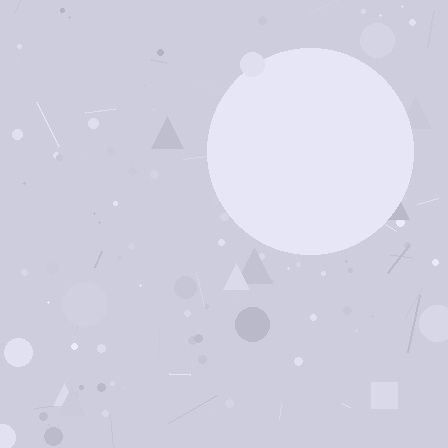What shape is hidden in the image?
A circle is hidden in the image.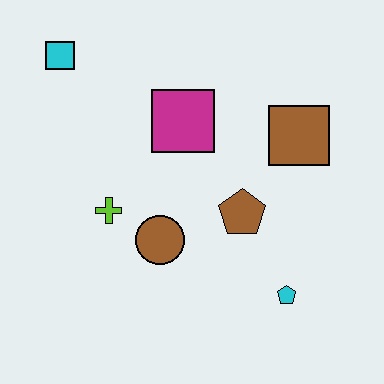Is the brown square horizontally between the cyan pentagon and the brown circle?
No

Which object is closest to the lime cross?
The brown circle is closest to the lime cross.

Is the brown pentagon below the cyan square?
Yes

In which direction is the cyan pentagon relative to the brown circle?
The cyan pentagon is to the right of the brown circle.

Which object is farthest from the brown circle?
The cyan square is farthest from the brown circle.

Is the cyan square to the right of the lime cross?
No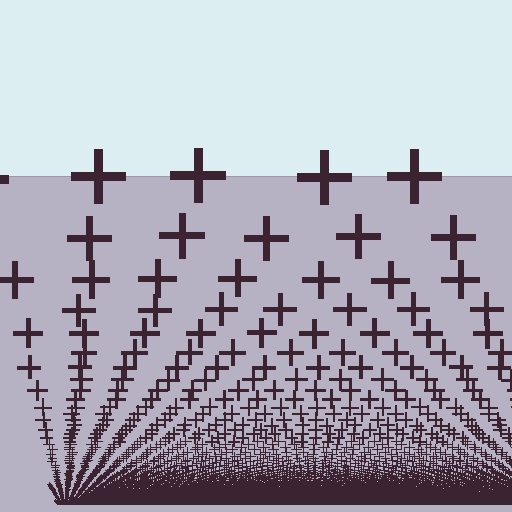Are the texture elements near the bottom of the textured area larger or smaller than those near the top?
Smaller. The gradient is inverted — elements near the bottom are smaller and denser.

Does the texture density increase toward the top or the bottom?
Density increases toward the bottom.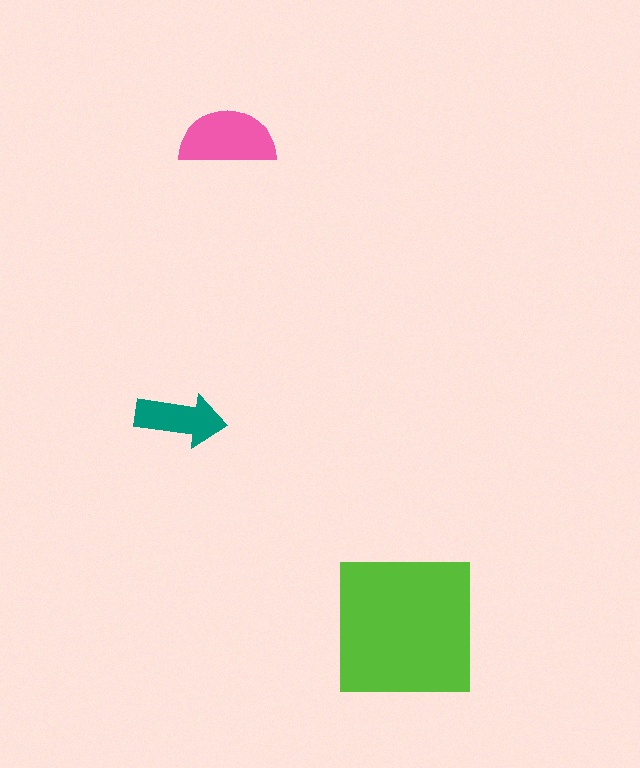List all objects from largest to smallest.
The lime square, the pink semicircle, the teal arrow.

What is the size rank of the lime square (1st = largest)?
1st.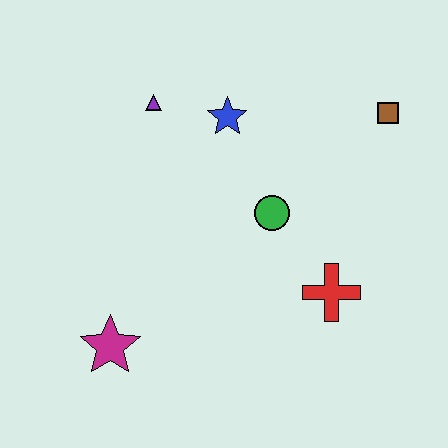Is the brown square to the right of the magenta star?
Yes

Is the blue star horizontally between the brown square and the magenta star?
Yes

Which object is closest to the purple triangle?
The blue star is closest to the purple triangle.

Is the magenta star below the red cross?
Yes